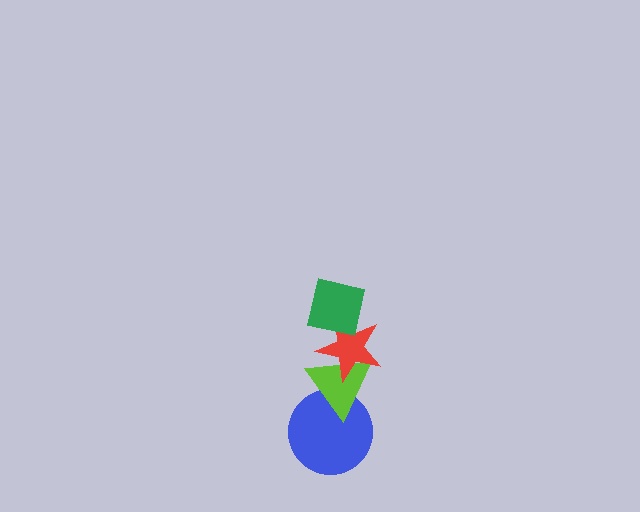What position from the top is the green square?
The green square is 1st from the top.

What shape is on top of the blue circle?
The lime triangle is on top of the blue circle.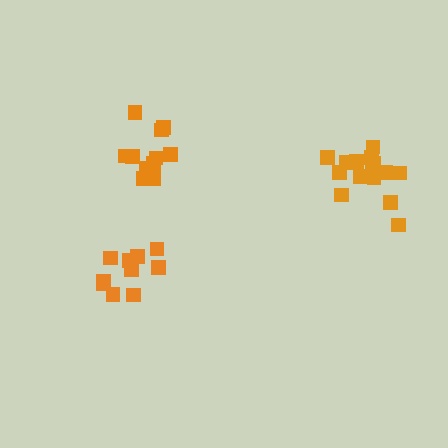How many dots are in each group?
Group 1: 15 dots, Group 2: 10 dots, Group 3: 11 dots (36 total).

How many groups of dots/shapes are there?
There are 3 groups.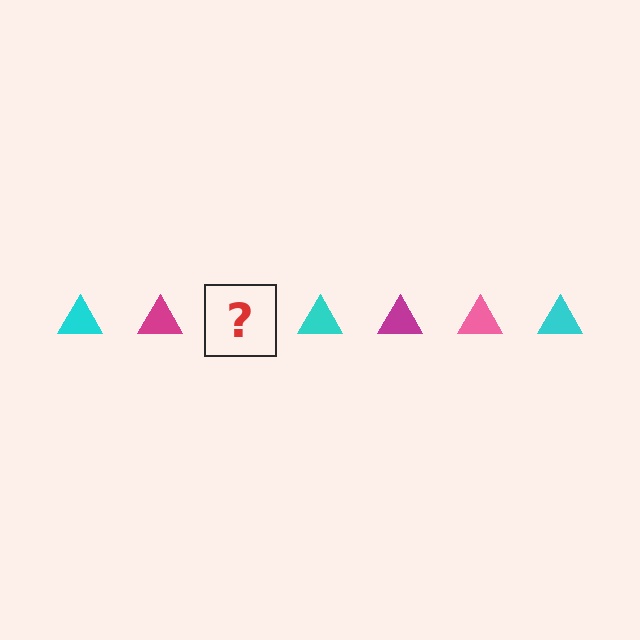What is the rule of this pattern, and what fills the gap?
The rule is that the pattern cycles through cyan, magenta, pink triangles. The gap should be filled with a pink triangle.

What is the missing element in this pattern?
The missing element is a pink triangle.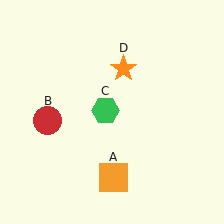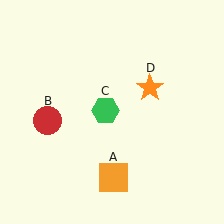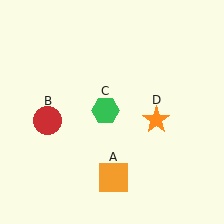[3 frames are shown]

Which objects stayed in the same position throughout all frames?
Orange square (object A) and red circle (object B) and green hexagon (object C) remained stationary.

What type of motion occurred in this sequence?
The orange star (object D) rotated clockwise around the center of the scene.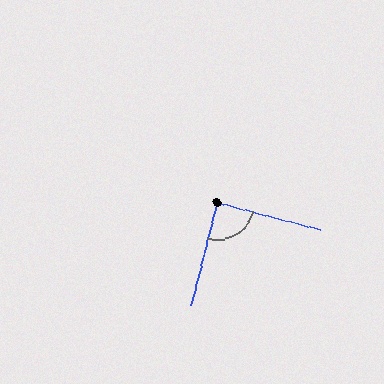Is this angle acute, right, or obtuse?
It is approximately a right angle.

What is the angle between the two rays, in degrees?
Approximately 90 degrees.